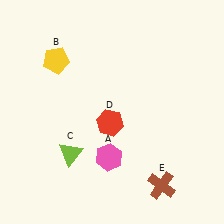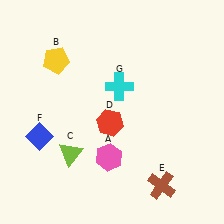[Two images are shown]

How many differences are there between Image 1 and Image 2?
There are 2 differences between the two images.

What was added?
A blue diamond (F), a cyan cross (G) were added in Image 2.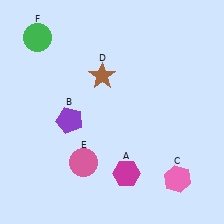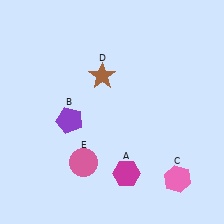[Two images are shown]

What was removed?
The green circle (F) was removed in Image 2.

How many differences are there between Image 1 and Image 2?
There is 1 difference between the two images.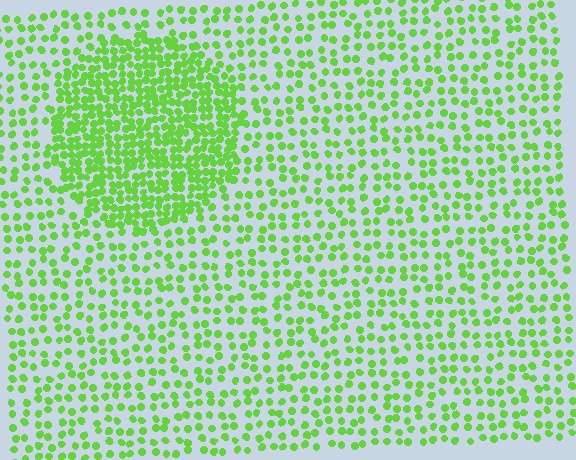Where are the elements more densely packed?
The elements are more densely packed inside the circle boundary.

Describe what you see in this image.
The image contains small lime elements arranged at two different densities. A circle-shaped region is visible where the elements are more densely packed than the surrounding area.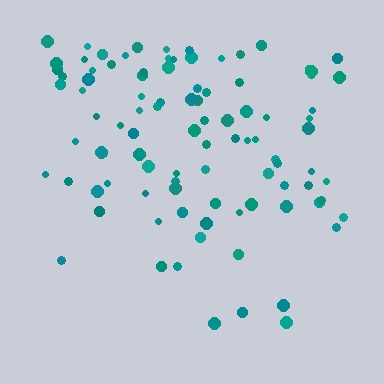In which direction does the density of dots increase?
From bottom to top, with the top side densest.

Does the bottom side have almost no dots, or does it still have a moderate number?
Still a moderate number, just noticeably fewer than the top.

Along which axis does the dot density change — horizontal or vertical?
Vertical.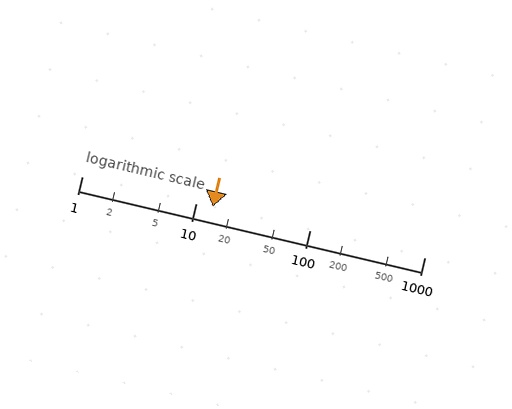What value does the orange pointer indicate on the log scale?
The pointer indicates approximately 14.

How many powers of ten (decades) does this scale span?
The scale spans 3 decades, from 1 to 1000.